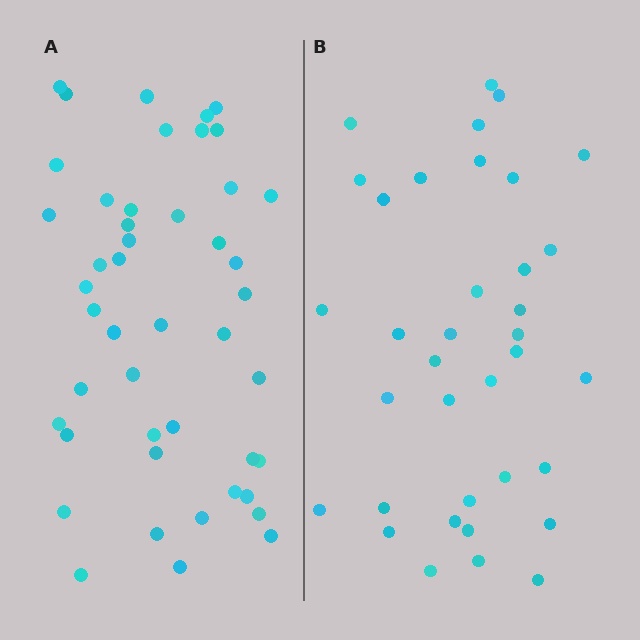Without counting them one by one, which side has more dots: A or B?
Region A (the left region) has more dots.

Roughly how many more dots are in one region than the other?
Region A has roughly 10 or so more dots than region B.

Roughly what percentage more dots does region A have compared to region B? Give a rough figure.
About 30% more.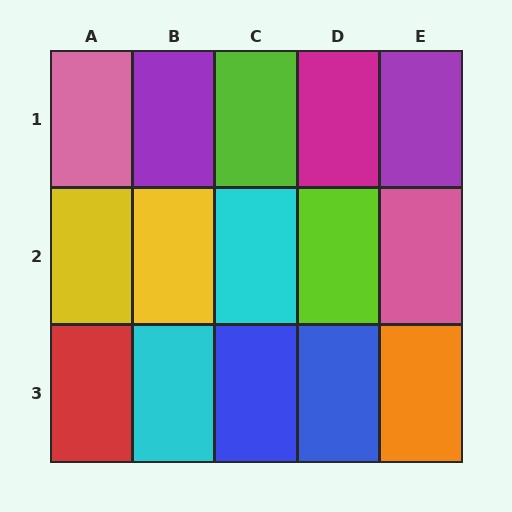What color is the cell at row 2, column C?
Cyan.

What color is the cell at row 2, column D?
Lime.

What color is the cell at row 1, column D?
Magenta.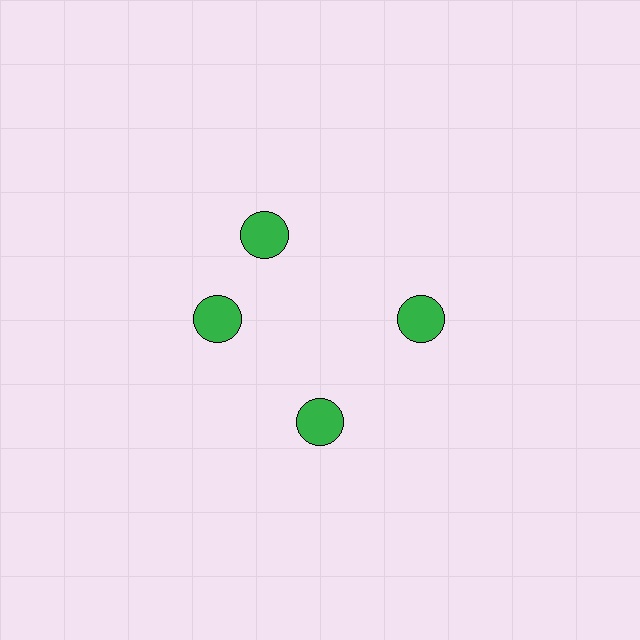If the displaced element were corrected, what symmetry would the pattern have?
It would have 4-fold rotational symmetry — the pattern would map onto itself every 90 degrees.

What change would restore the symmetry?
The symmetry would be restored by rotating it back into even spacing with its neighbors so that all 4 circles sit at equal angles and equal distance from the center.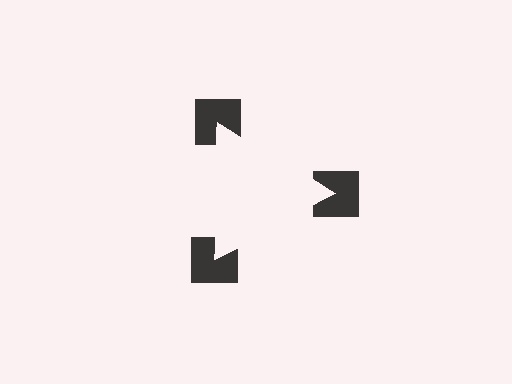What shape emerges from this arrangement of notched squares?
An illusory triangle — its edges are inferred from the aligned wedge cuts in the notched squares, not physically drawn.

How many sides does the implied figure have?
3 sides.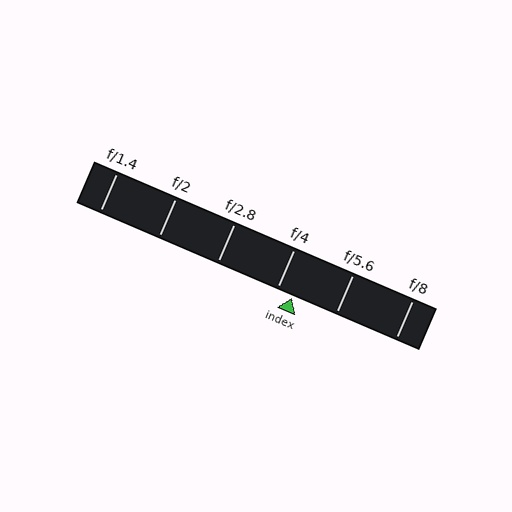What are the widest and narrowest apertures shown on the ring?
The widest aperture shown is f/1.4 and the narrowest is f/8.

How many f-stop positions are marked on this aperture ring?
There are 6 f-stop positions marked.